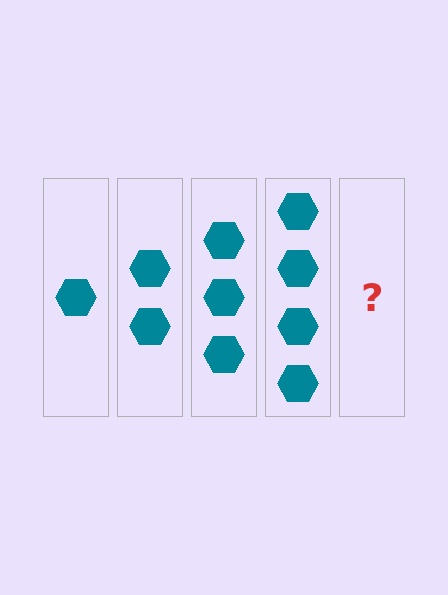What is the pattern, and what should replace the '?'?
The pattern is that each step adds one more hexagon. The '?' should be 5 hexagons.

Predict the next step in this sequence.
The next step is 5 hexagons.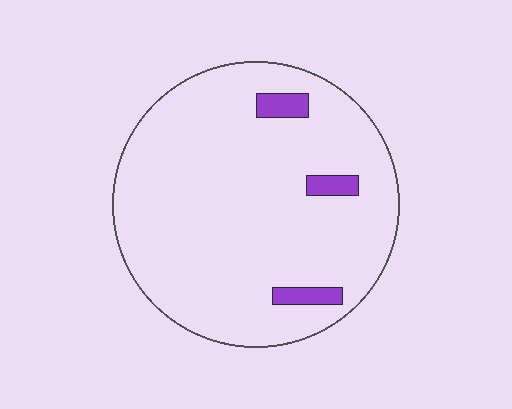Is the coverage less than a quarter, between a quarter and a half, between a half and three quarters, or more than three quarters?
Less than a quarter.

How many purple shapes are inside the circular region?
3.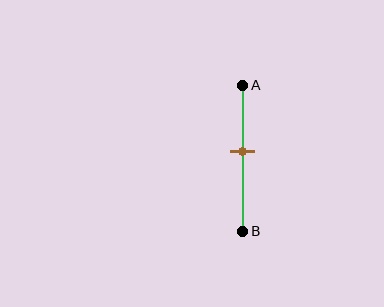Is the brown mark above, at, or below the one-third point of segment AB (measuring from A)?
The brown mark is below the one-third point of segment AB.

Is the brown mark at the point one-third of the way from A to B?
No, the mark is at about 45% from A, not at the 33% one-third point.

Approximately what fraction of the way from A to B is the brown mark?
The brown mark is approximately 45% of the way from A to B.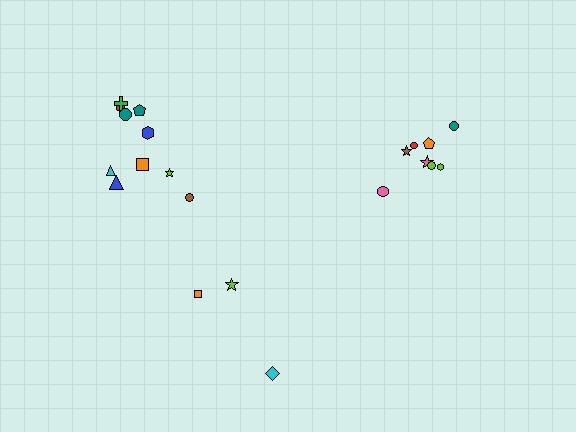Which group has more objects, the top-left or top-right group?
The top-left group.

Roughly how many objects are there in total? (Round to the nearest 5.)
Roughly 20 objects in total.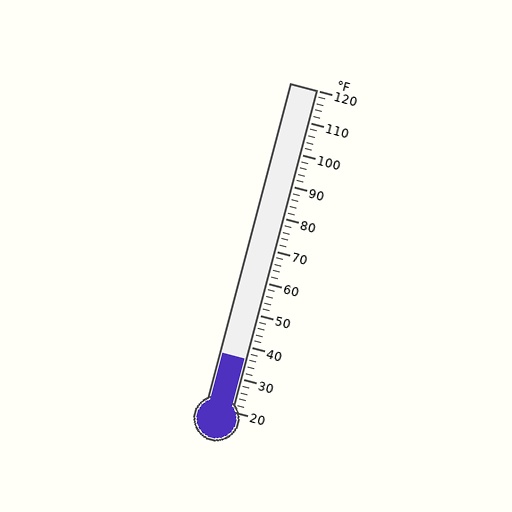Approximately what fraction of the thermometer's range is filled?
The thermometer is filled to approximately 15% of its range.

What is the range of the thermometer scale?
The thermometer scale ranges from 20°F to 120°F.